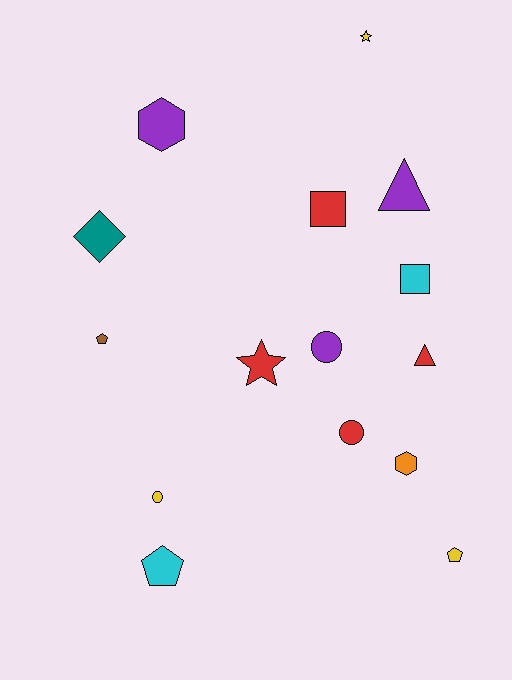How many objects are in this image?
There are 15 objects.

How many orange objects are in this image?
There is 1 orange object.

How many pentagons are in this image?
There are 3 pentagons.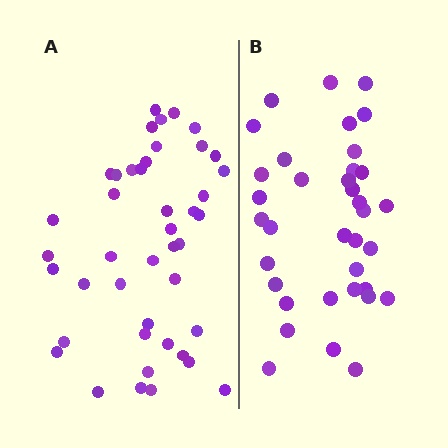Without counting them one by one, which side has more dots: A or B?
Region A (the left region) has more dots.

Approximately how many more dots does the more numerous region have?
Region A has roughly 8 or so more dots than region B.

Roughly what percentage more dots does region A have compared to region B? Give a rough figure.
About 20% more.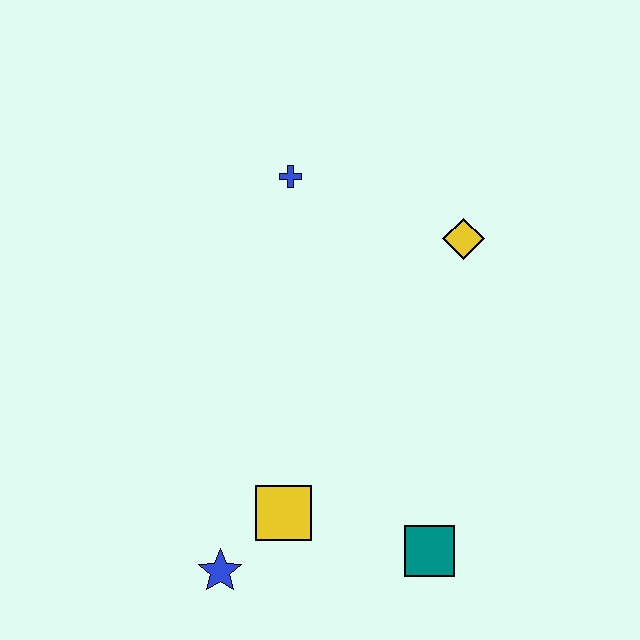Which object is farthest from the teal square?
The blue cross is farthest from the teal square.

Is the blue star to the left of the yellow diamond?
Yes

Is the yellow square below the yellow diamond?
Yes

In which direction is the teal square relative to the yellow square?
The teal square is to the right of the yellow square.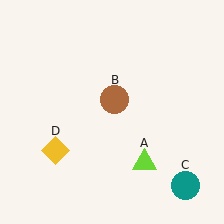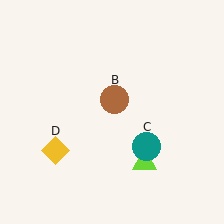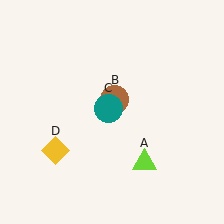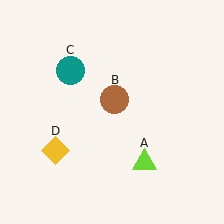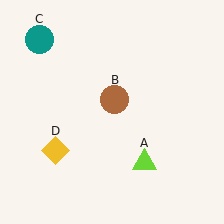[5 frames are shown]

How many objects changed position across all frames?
1 object changed position: teal circle (object C).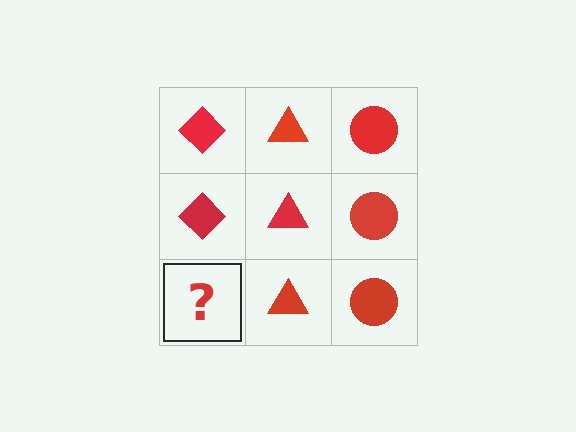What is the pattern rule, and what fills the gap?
The rule is that each column has a consistent shape. The gap should be filled with a red diamond.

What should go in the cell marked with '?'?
The missing cell should contain a red diamond.